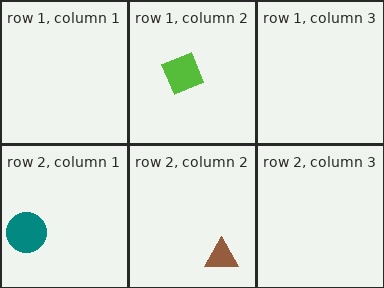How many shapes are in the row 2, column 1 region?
1.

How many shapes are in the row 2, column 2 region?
1.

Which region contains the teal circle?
The row 2, column 1 region.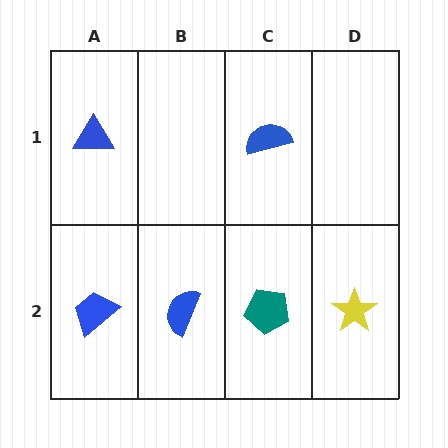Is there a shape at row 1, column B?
No, that cell is empty.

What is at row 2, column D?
A yellow star.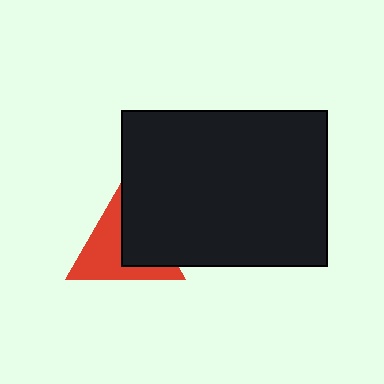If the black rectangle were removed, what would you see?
You would see the complete red triangle.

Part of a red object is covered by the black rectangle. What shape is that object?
It is a triangle.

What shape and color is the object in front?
The object in front is a black rectangle.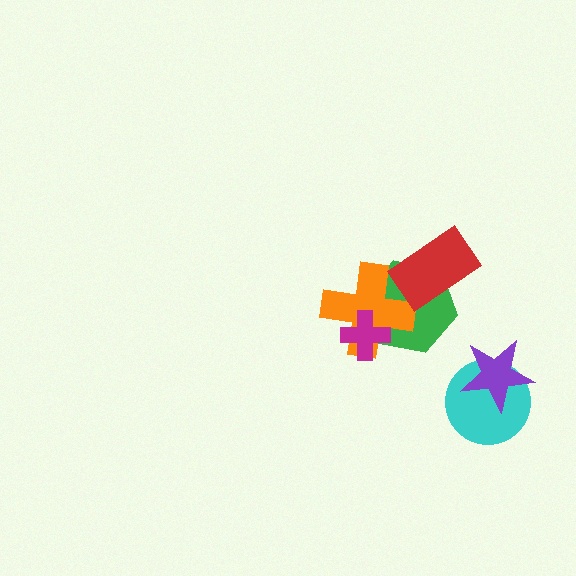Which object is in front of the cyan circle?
The purple star is in front of the cyan circle.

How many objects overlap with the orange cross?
3 objects overlap with the orange cross.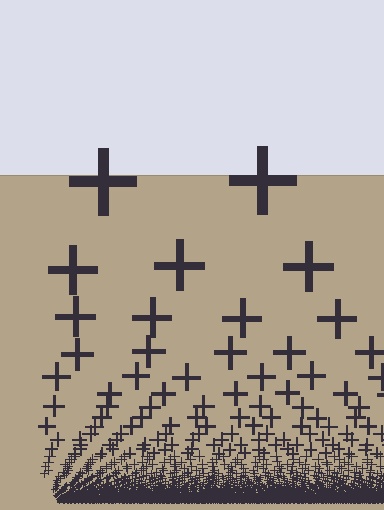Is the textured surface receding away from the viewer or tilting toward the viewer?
The surface appears to tilt toward the viewer. Texture elements get larger and sparser toward the top.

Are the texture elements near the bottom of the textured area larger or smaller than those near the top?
Smaller. The gradient is inverted — elements near the bottom are smaller and denser.